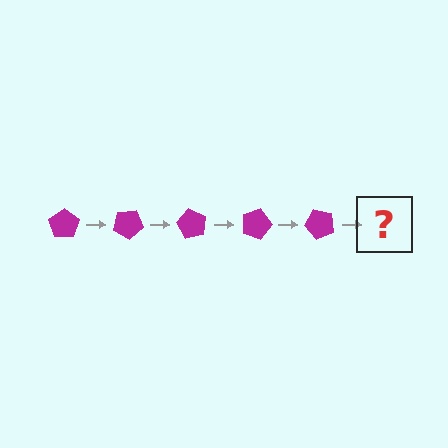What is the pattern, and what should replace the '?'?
The pattern is that the pentagon rotates 30 degrees each step. The '?' should be a magenta pentagon rotated 150 degrees.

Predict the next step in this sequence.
The next step is a magenta pentagon rotated 150 degrees.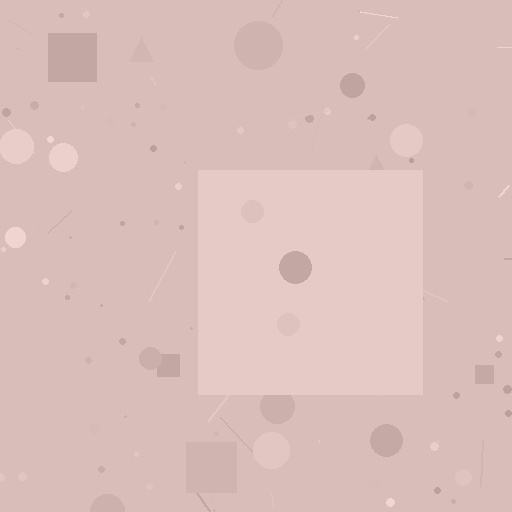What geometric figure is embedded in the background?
A square is embedded in the background.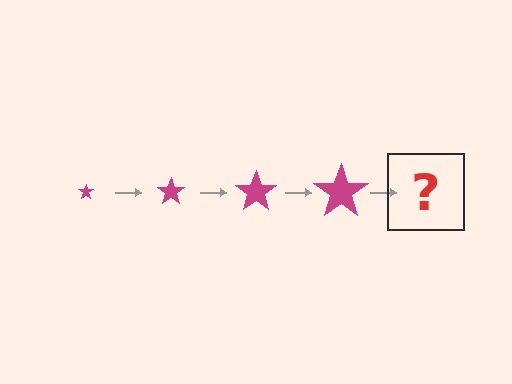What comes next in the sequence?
The next element should be a magenta star, larger than the previous one.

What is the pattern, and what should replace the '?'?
The pattern is that the star gets progressively larger each step. The '?' should be a magenta star, larger than the previous one.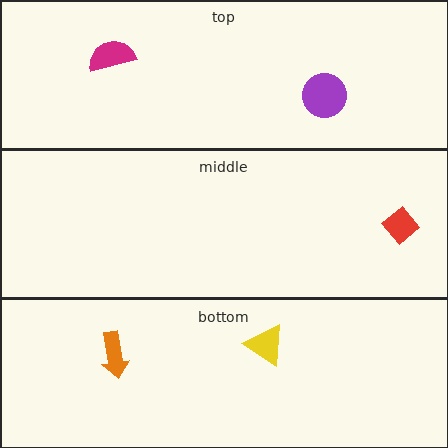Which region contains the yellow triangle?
The bottom region.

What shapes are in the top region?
The purple circle, the magenta semicircle.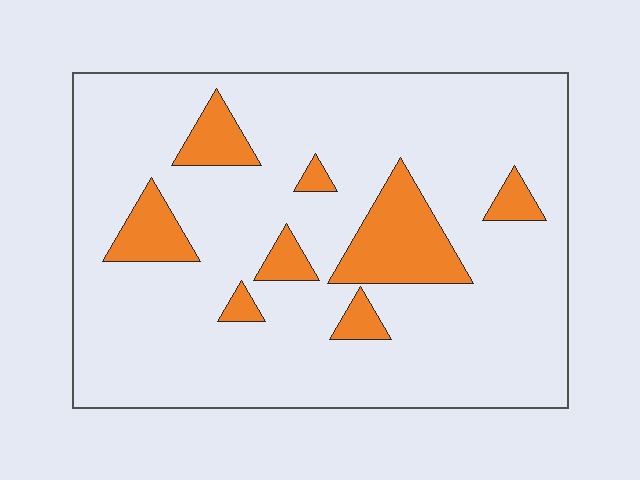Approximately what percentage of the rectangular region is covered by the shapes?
Approximately 15%.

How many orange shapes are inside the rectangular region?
8.